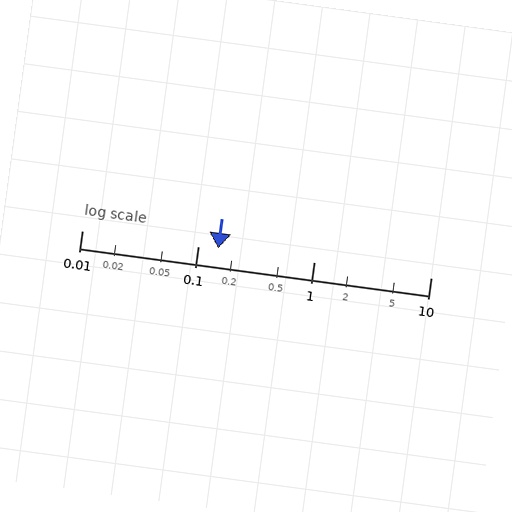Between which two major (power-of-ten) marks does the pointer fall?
The pointer is between 0.1 and 1.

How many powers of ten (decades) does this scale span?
The scale spans 3 decades, from 0.01 to 10.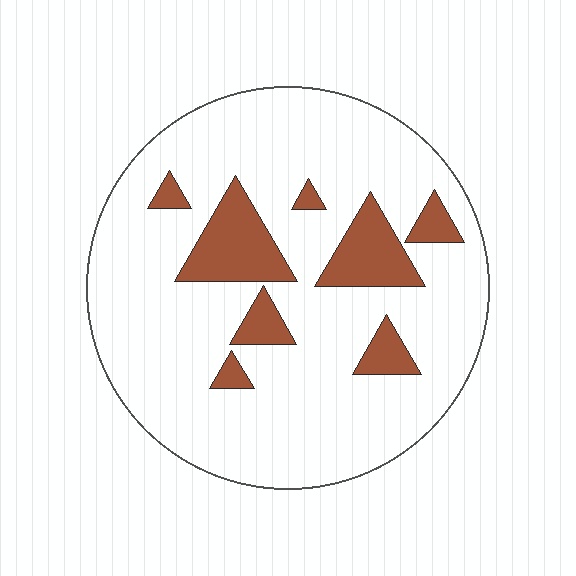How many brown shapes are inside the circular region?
8.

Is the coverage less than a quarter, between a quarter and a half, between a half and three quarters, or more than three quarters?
Less than a quarter.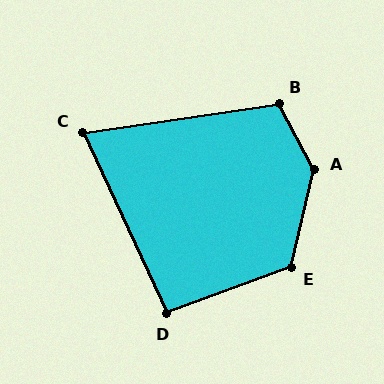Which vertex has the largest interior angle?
A, at approximately 139 degrees.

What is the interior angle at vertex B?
Approximately 110 degrees (obtuse).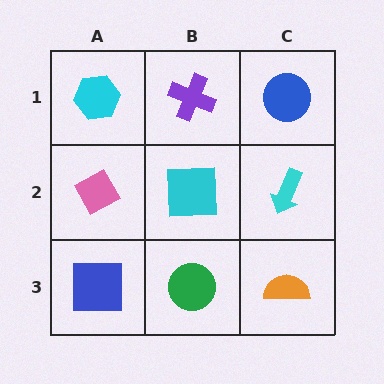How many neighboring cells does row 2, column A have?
3.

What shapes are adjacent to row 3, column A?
A pink diamond (row 2, column A), a green circle (row 3, column B).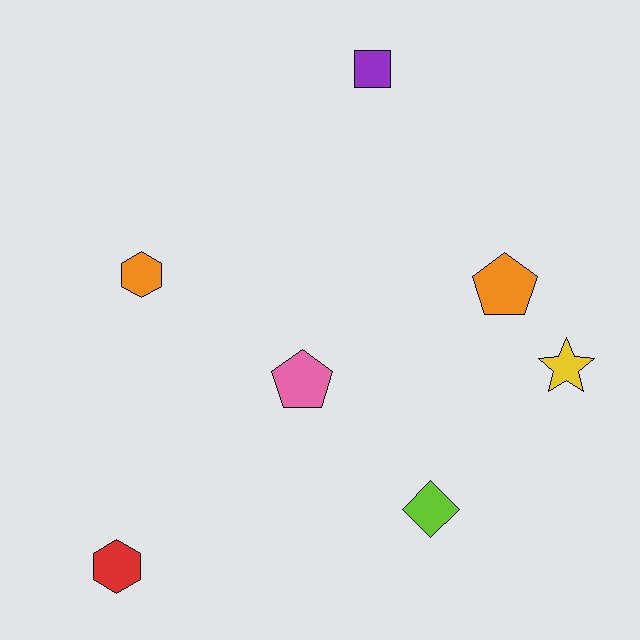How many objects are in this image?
There are 7 objects.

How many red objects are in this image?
There is 1 red object.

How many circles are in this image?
There are no circles.